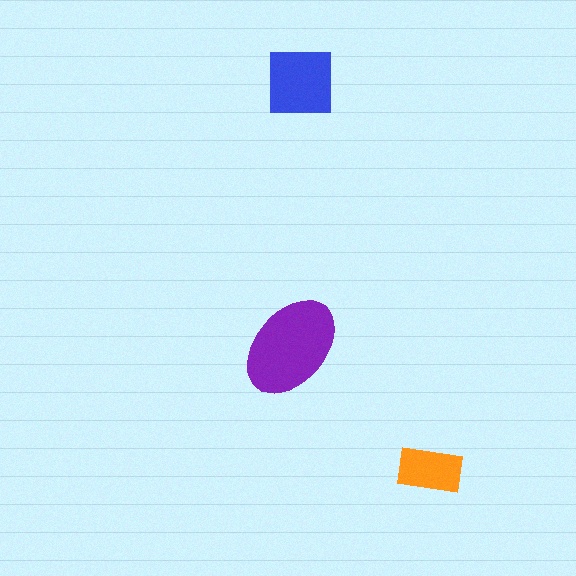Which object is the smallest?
The orange rectangle.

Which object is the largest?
The purple ellipse.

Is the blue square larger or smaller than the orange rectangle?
Larger.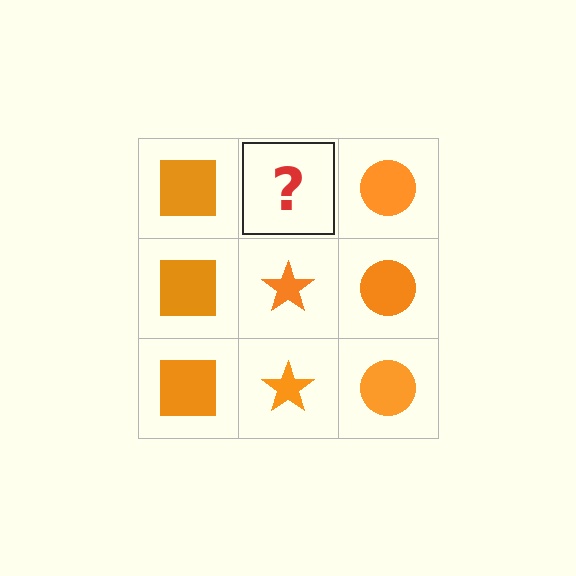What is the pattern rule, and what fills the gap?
The rule is that each column has a consistent shape. The gap should be filled with an orange star.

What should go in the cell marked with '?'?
The missing cell should contain an orange star.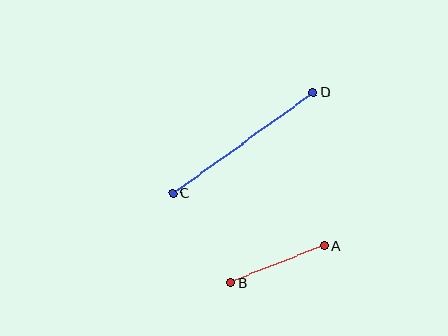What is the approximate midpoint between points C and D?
The midpoint is at approximately (243, 143) pixels.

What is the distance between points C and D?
The distance is approximately 173 pixels.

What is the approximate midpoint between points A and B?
The midpoint is at approximately (277, 264) pixels.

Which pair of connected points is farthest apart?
Points C and D are farthest apart.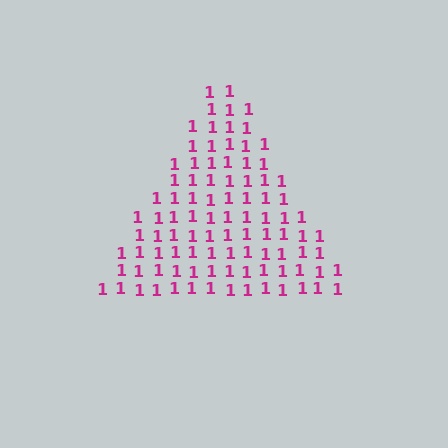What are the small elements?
The small elements are digit 1's.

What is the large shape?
The large shape is a triangle.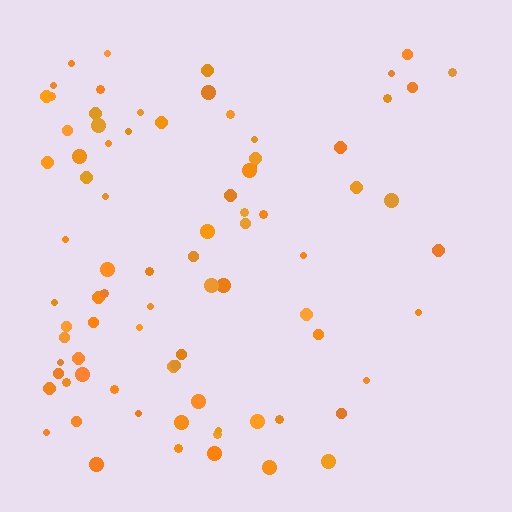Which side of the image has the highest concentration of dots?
The left.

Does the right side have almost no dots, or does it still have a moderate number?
Still a moderate number, just noticeably fewer than the left.